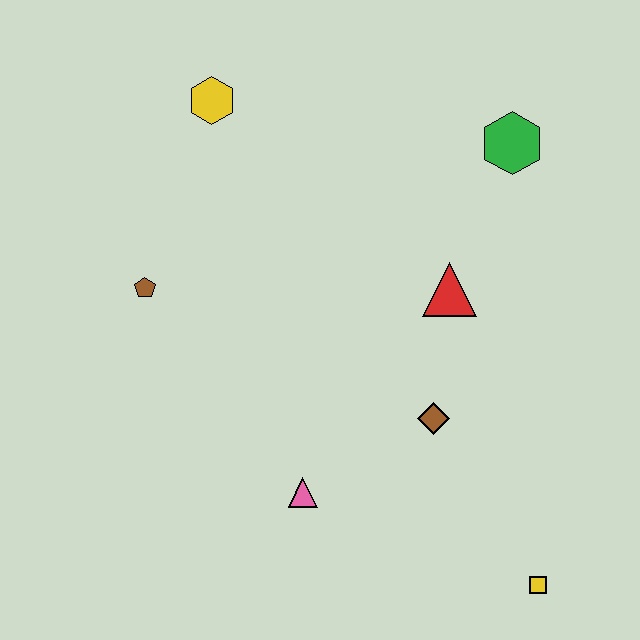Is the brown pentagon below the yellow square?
No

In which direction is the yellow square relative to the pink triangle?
The yellow square is to the right of the pink triangle.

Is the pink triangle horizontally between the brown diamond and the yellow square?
No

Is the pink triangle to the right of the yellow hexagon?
Yes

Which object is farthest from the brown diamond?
The yellow hexagon is farthest from the brown diamond.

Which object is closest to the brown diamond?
The red triangle is closest to the brown diamond.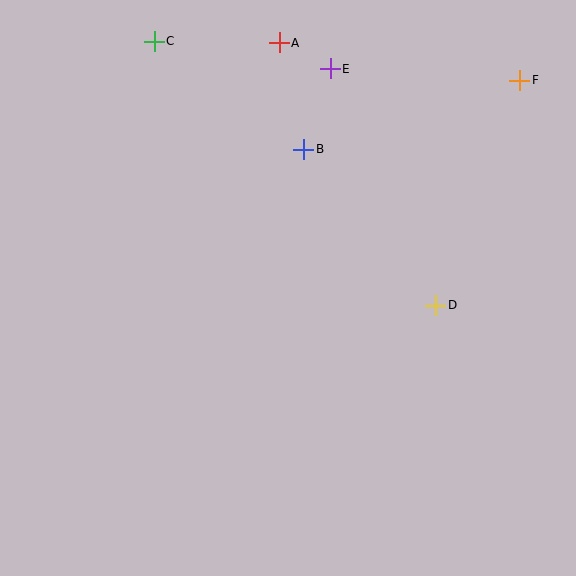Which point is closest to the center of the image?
Point B at (304, 149) is closest to the center.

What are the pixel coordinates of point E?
Point E is at (330, 69).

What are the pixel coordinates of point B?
Point B is at (304, 149).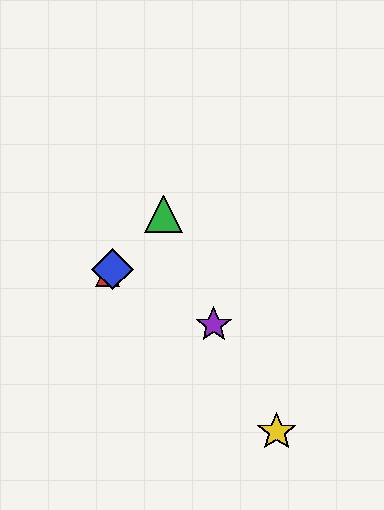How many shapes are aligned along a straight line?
3 shapes (the red triangle, the blue diamond, the green triangle) are aligned along a straight line.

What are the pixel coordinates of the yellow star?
The yellow star is at (277, 432).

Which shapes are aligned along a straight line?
The red triangle, the blue diamond, the green triangle are aligned along a straight line.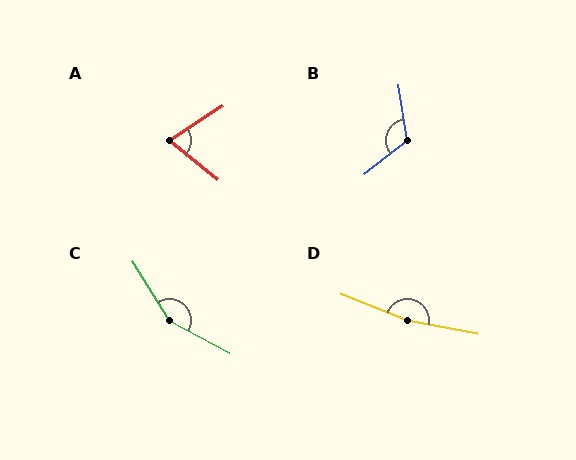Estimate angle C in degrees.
Approximately 151 degrees.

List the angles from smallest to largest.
A (72°), B (120°), C (151°), D (169°).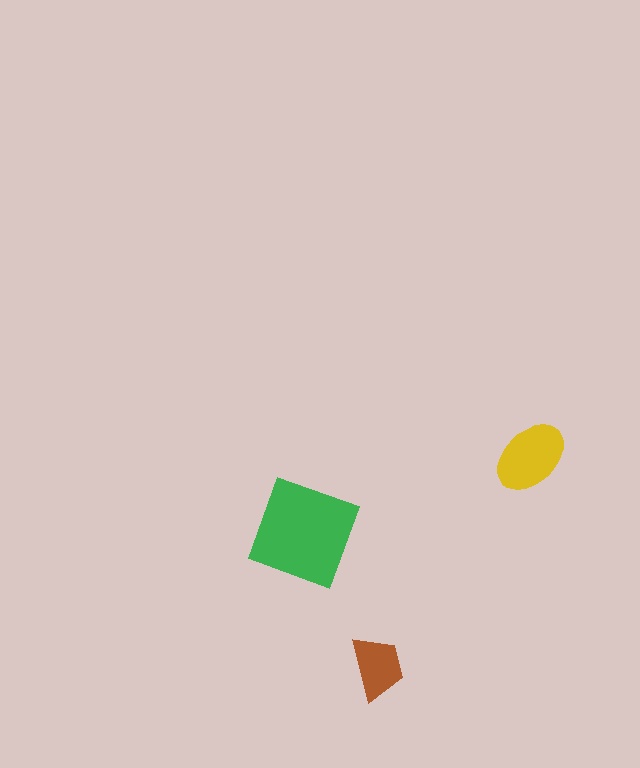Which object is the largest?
The green square.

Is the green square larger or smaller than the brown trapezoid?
Larger.